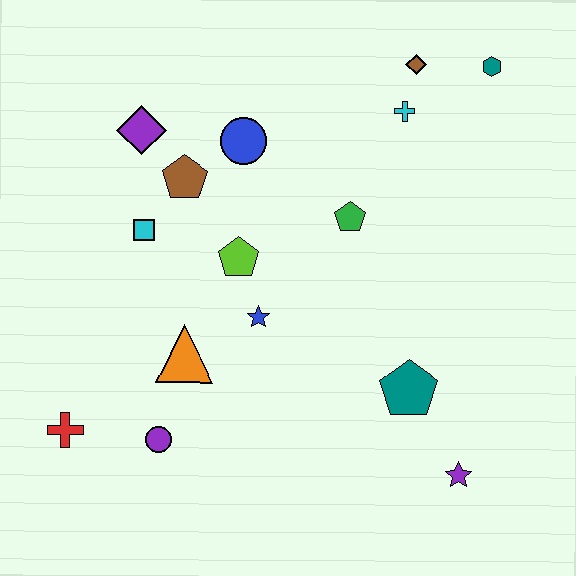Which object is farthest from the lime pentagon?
The teal hexagon is farthest from the lime pentagon.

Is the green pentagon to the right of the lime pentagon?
Yes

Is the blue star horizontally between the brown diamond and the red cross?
Yes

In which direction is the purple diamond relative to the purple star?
The purple diamond is above the purple star.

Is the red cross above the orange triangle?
No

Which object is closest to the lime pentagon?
The blue star is closest to the lime pentagon.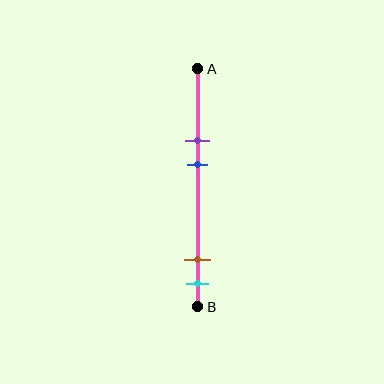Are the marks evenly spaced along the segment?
No, the marks are not evenly spaced.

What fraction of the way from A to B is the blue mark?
The blue mark is approximately 40% (0.4) of the way from A to B.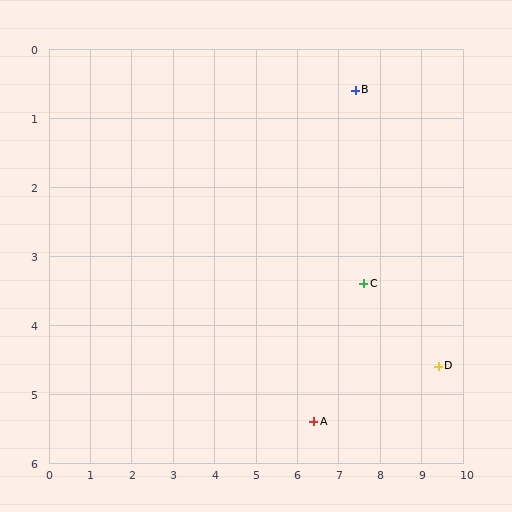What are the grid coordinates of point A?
Point A is at approximately (6.4, 5.4).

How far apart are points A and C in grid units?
Points A and C are about 2.3 grid units apart.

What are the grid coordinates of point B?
Point B is at approximately (7.4, 0.6).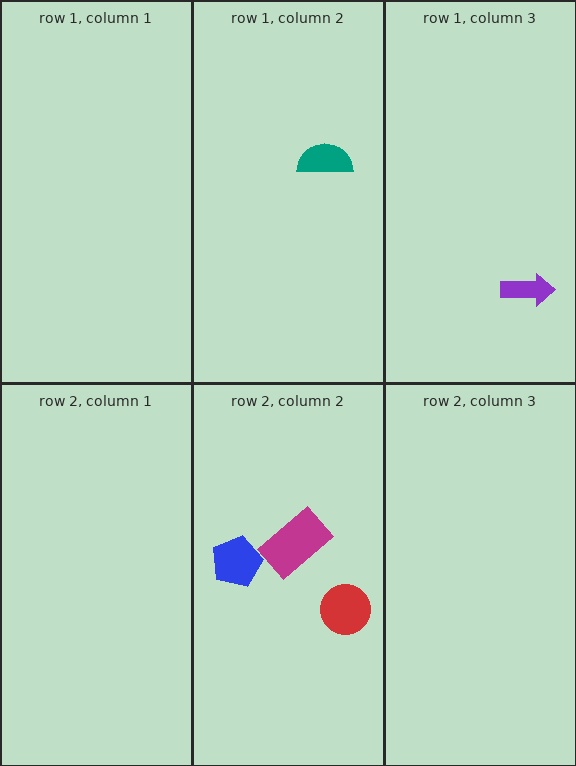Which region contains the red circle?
The row 2, column 2 region.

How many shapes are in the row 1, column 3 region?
1.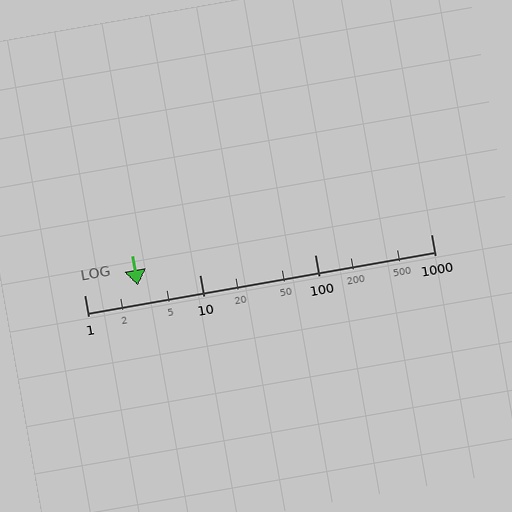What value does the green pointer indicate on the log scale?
The pointer indicates approximately 2.9.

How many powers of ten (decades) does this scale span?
The scale spans 3 decades, from 1 to 1000.